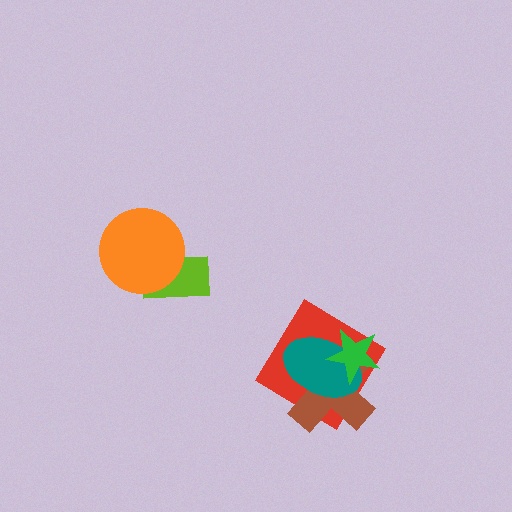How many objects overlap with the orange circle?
1 object overlaps with the orange circle.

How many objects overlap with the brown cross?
3 objects overlap with the brown cross.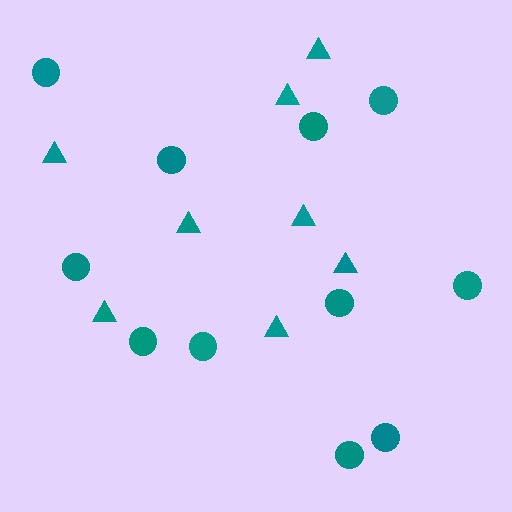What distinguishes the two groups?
There are 2 groups: one group of circles (11) and one group of triangles (8).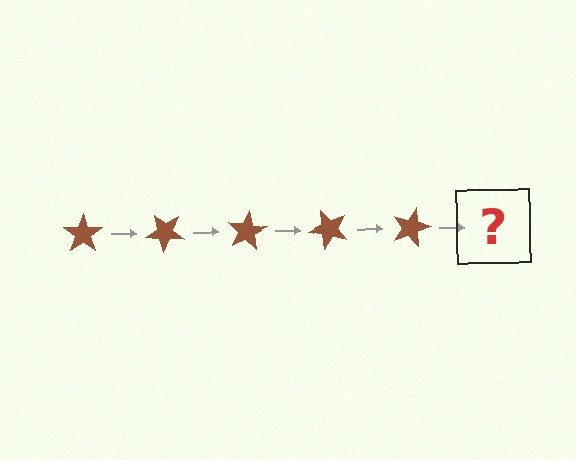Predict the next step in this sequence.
The next step is a brown star rotated 200 degrees.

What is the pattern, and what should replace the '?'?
The pattern is that the star rotates 40 degrees each step. The '?' should be a brown star rotated 200 degrees.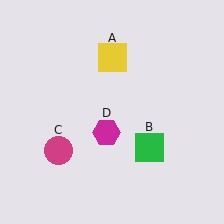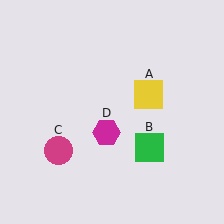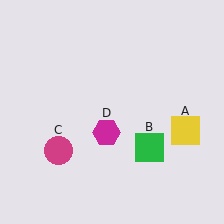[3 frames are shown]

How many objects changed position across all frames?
1 object changed position: yellow square (object A).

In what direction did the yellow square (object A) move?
The yellow square (object A) moved down and to the right.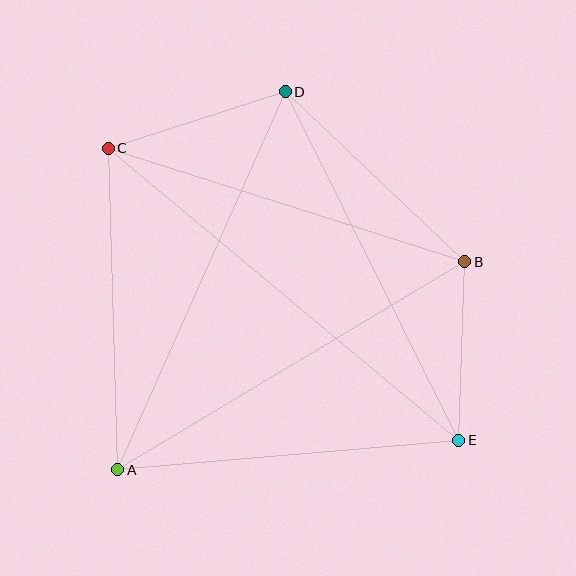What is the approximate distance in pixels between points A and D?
The distance between A and D is approximately 413 pixels.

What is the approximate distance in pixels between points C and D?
The distance between C and D is approximately 186 pixels.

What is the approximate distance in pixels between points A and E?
The distance between A and E is approximately 342 pixels.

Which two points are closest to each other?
Points B and E are closest to each other.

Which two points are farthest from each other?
Points C and E are farthest from each other.